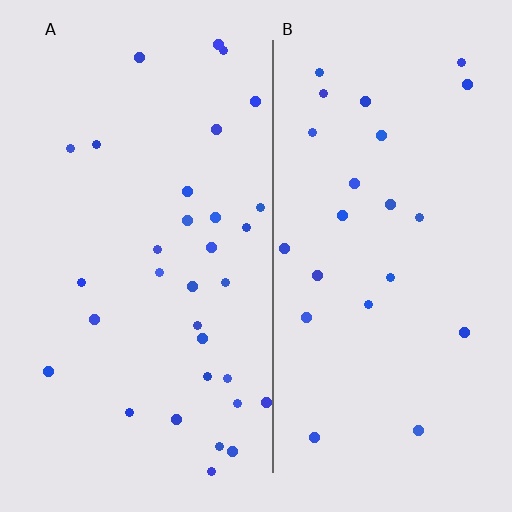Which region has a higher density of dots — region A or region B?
A (the left).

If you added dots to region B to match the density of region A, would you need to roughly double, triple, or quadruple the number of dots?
Approximately double.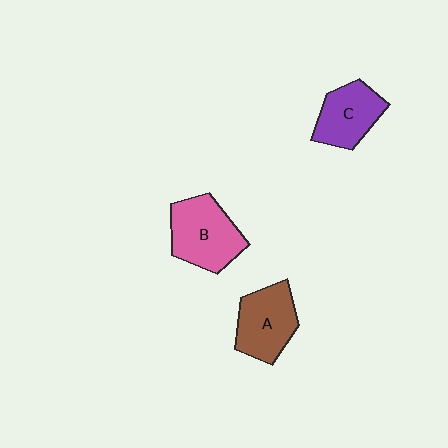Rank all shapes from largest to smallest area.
From largest to smallest: B (pink), A (brown), C (purple).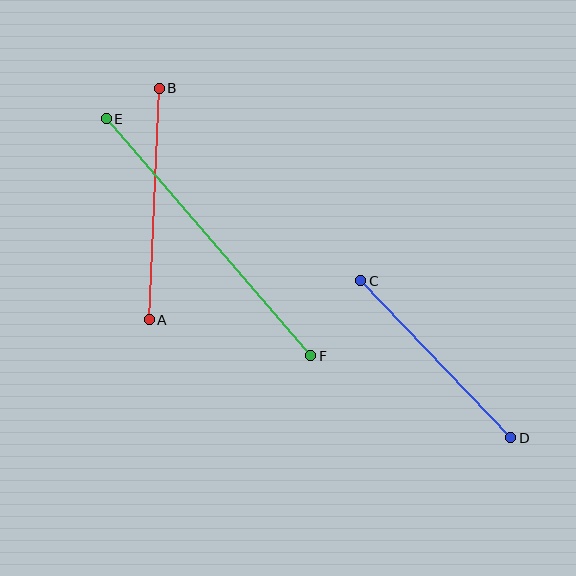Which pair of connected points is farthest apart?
Points E and F are farthest apart.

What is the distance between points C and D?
The distance is approximately 217 pixels.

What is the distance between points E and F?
The distance is approximately 313 pixels.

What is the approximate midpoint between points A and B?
The midpoint is at approximately (154, 204) pixels.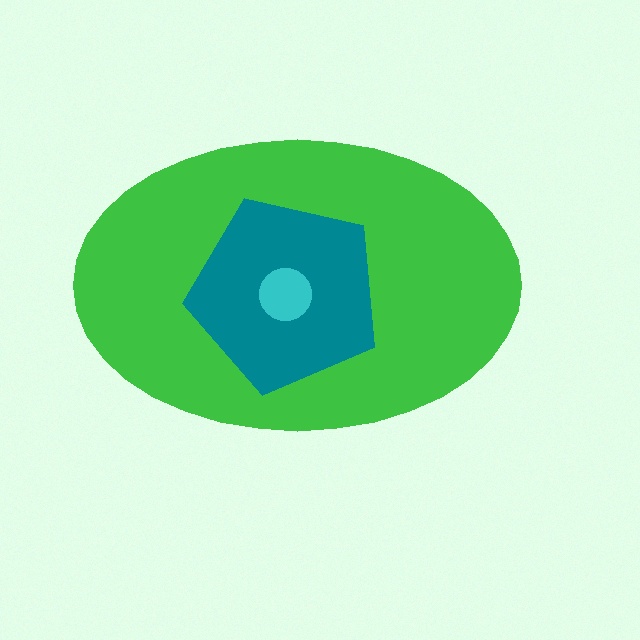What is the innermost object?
The cyan circle.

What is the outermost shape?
The green ellipse.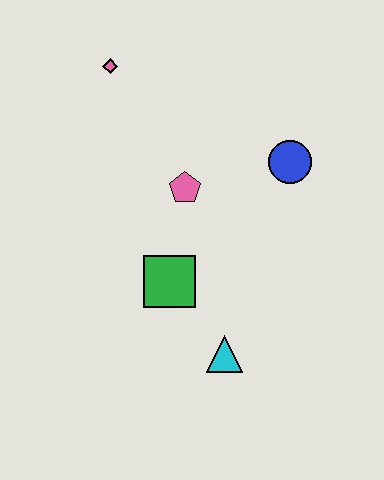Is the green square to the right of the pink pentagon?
No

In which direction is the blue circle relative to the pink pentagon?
The blue circle is to the right of the pink pentagon.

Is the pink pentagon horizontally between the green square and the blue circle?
Yes